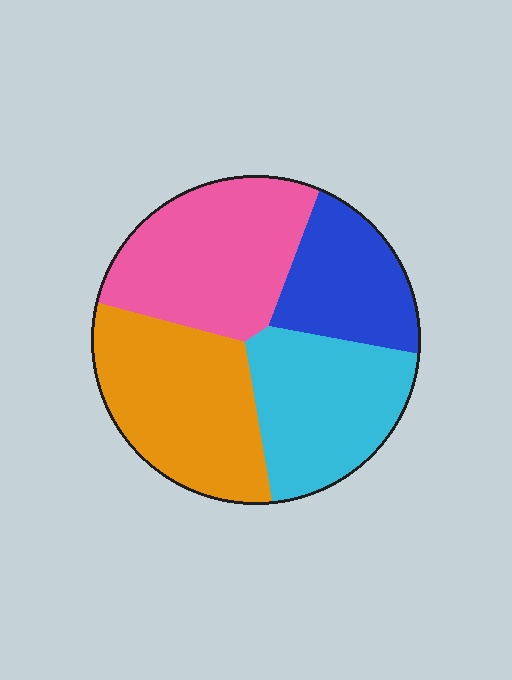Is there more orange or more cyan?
Orange.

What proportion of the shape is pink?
Pink takes up about one quarter (1/4) of the shape.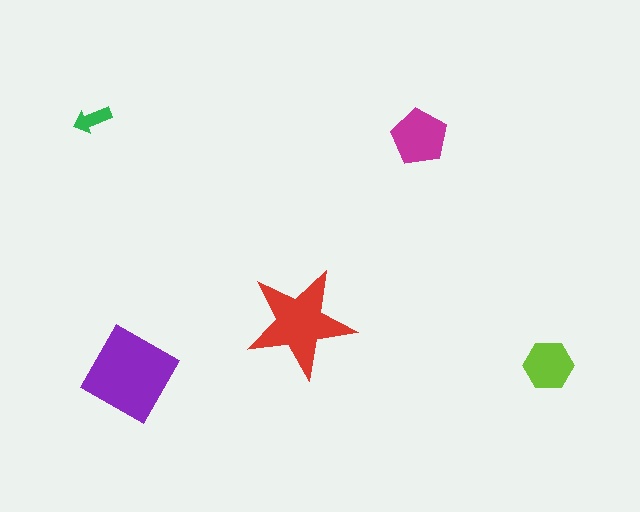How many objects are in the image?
There are 5 objects in the image.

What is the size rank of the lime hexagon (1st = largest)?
4th.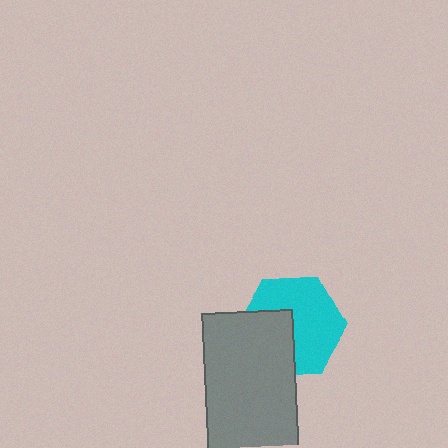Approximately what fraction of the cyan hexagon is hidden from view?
Roughly 38% of the cyan hexagon is hidden behind the gray rectangle.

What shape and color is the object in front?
The object in front is a gray rectangle.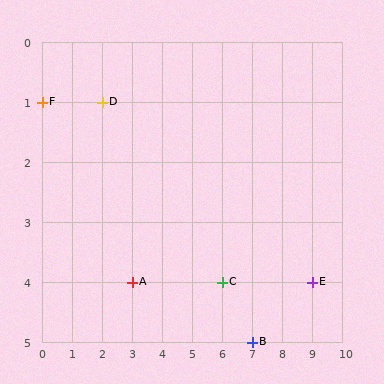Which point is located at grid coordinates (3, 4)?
Point A is at (3, 4).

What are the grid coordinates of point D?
Point D is at grid coordinates (2, 1).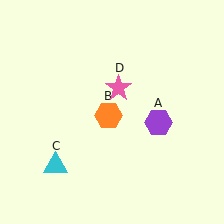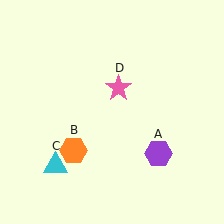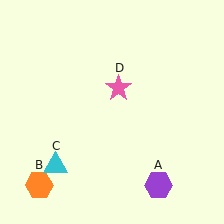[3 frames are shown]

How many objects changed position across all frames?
2 objects changed position: purple hexagon (object A), orange hexagon (object B).